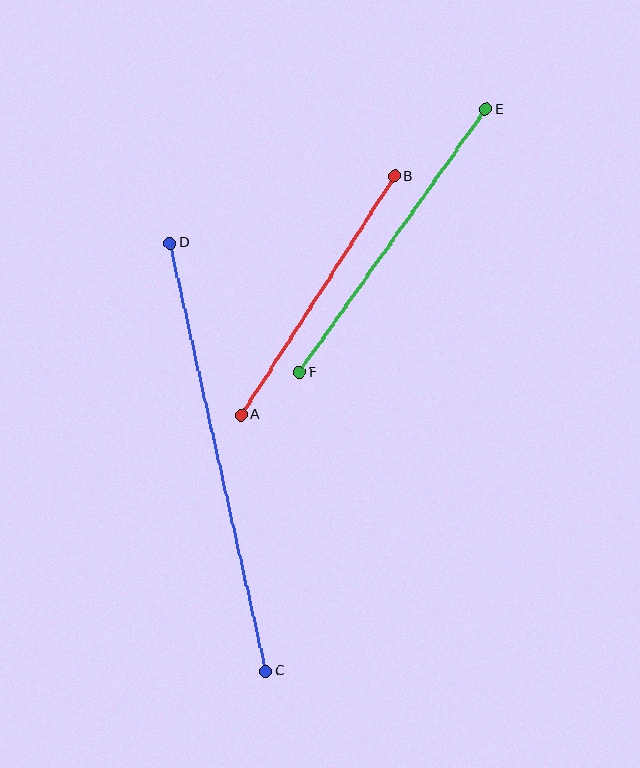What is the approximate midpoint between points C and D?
The midpoint is at approximately (218, 457) pixels.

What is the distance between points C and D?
The distance is approximately 439 pixels.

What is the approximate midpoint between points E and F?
The midpoint is at approximately (393, 241) pixels.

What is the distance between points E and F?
The distance is approximately 323 pixels.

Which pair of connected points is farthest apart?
Points C and D are farthest apart.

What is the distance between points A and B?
The distance is approximately 284 pixels.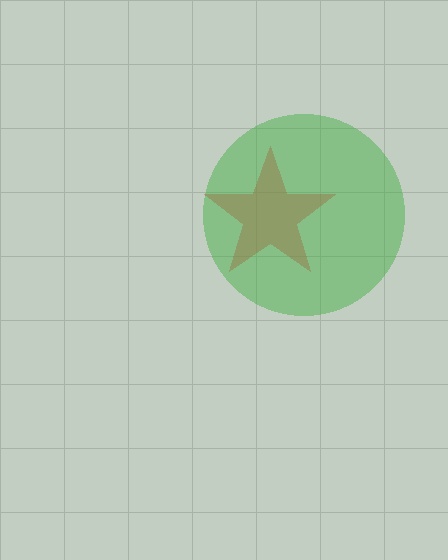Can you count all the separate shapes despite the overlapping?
Yes, there are 2 separate shapes.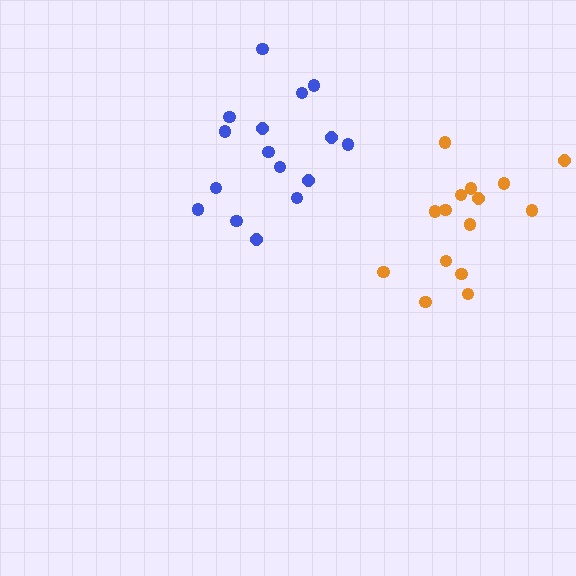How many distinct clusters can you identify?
There are 2 distinct clusters.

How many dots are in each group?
Group 1: 16 dots, Group 2: 15 dots (31 total).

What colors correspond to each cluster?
The clusters are colored: blue, orange.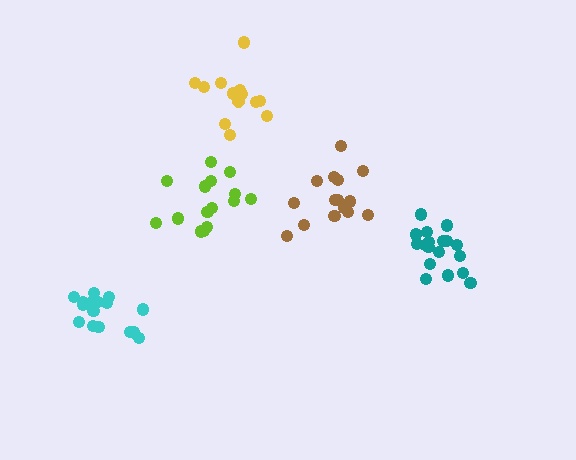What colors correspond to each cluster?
The clusters are colored: brown, cyan, yellow, lime, teal.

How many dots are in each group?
Group 1: 15 dots, Group 2: 16 dots, Group 3: 13 dots, Group 4: 16 dots, Group 5: 18 dots (78 total).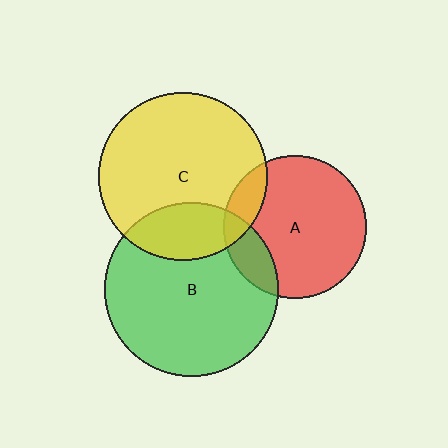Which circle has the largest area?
Circle B (green).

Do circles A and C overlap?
Yes.